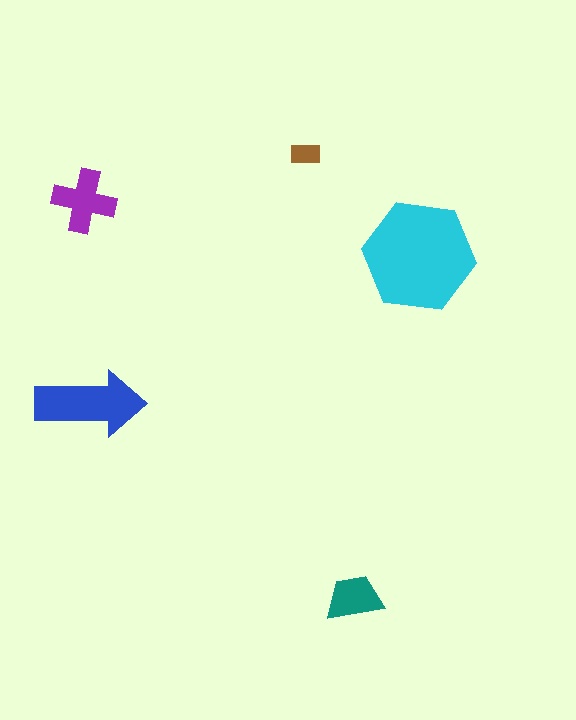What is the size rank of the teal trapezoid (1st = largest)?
4th.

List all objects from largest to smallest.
The cyan hexagon, the blue arrow, the purple cross, the teal trapezoid, the brown rectangle.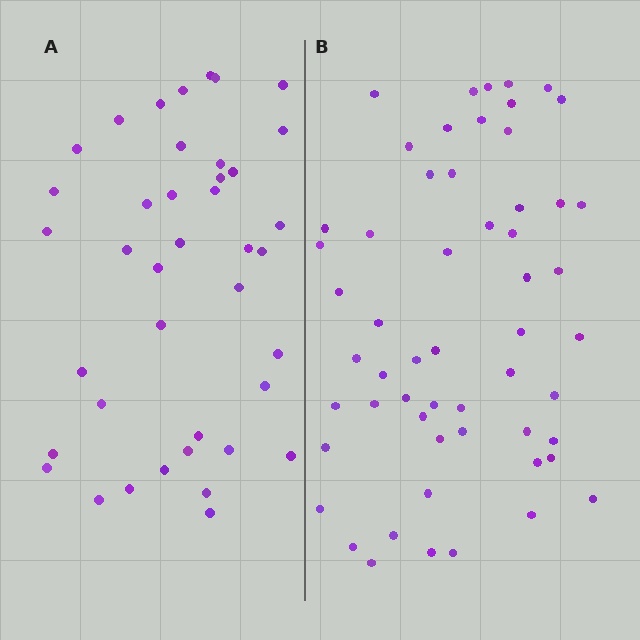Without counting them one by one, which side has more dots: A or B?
Region B (the right region) has more dots.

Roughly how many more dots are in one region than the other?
Region B has approximately 15 more dots than region A.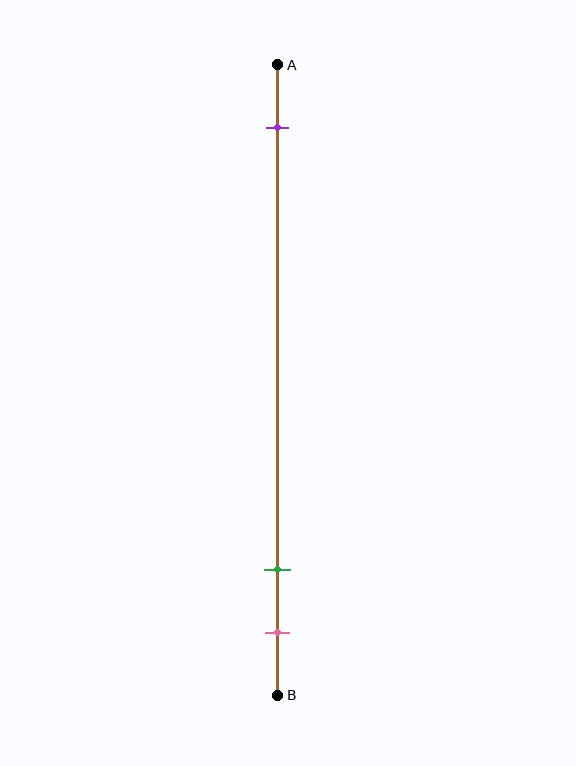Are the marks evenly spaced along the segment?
No, the marks are not evenly spaced.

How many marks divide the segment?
There are 3 marks dividing the segment.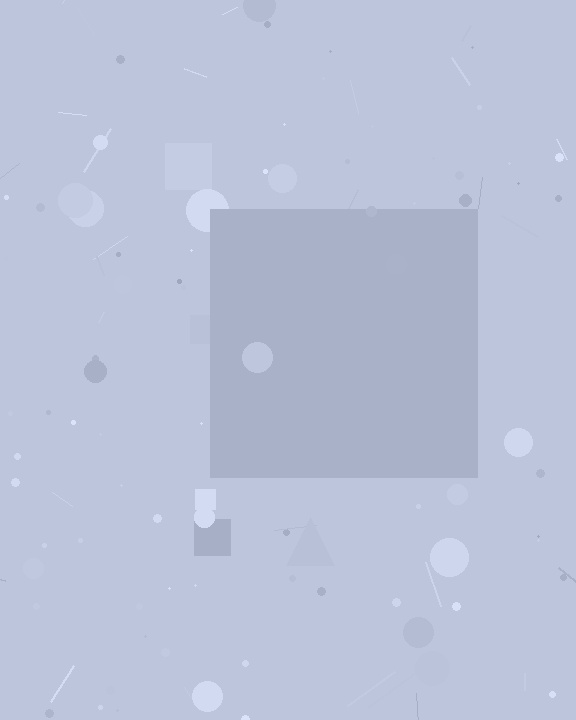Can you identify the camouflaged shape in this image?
The camouflaged shape is a square.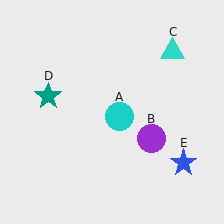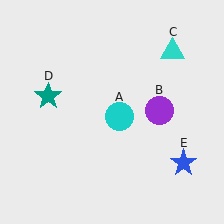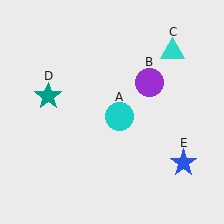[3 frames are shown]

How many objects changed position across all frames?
1 object changed position: purple circle (object B).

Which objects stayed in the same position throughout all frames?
Cyan circle (object A) and cyan triangle (object C) and teal star (object D) and blue star (object E) remained stationary.